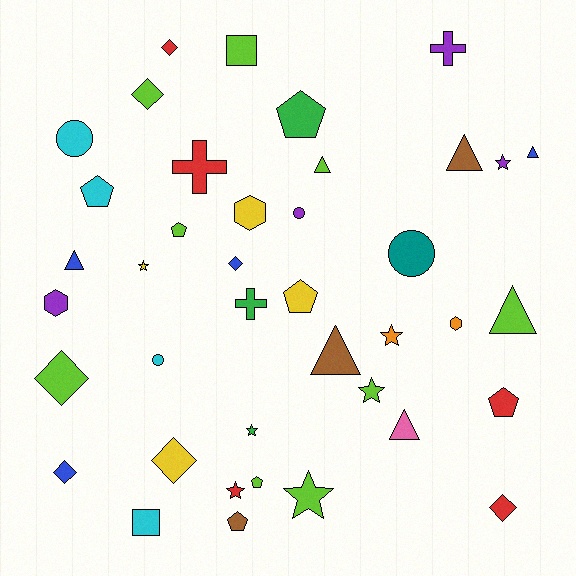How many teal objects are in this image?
There is 1 teal object.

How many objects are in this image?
There are 40 objects.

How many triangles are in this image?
There are 7 triangles.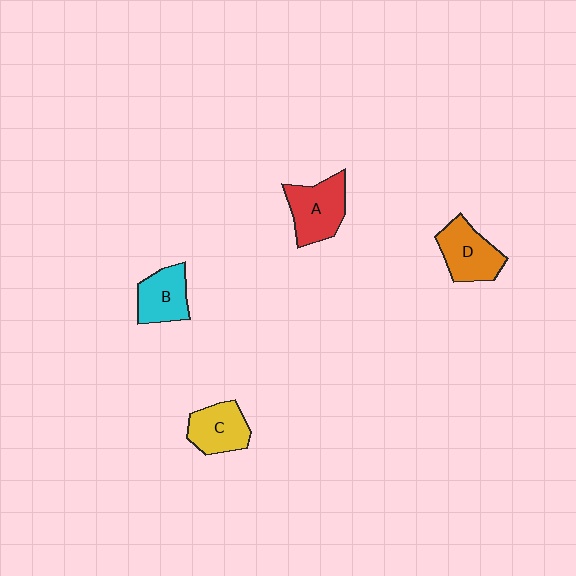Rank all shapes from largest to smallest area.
From largest to smallest: A (red), D (orange), C (yellow), B (cyan).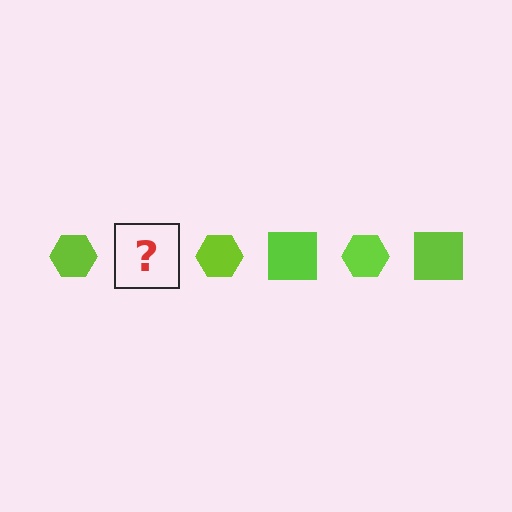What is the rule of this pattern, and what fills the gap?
The rule is that the pattern cycles through hexagon, square shapes in lime. The gap should be filled with a lime square.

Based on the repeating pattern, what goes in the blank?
The blank should be a lime square.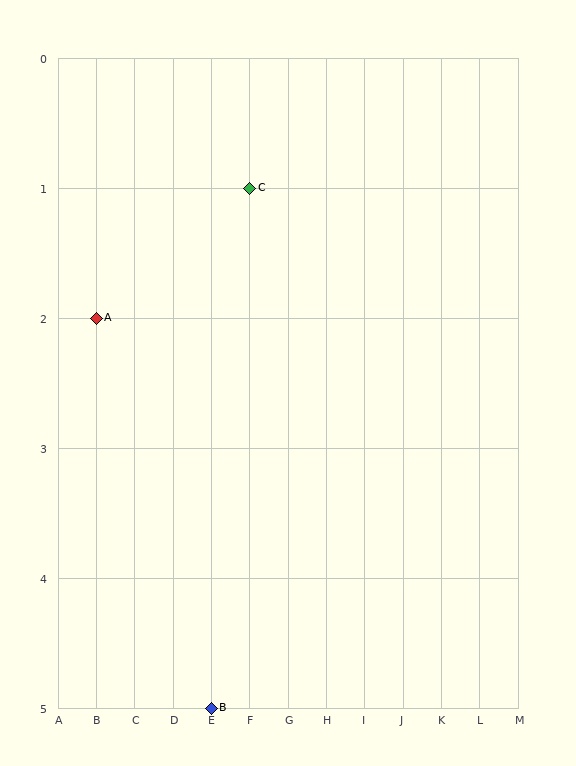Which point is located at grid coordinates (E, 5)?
Point B is at (E, 5).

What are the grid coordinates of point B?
Point B is at grid coordinates (E, 5).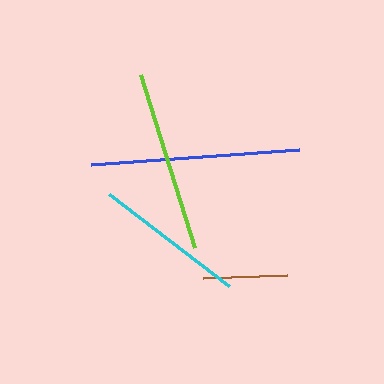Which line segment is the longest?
The blue line is the longest at approximately 208 pixels.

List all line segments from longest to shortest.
From longest to shortest: blue, lime, cyan, brown.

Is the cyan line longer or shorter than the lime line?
The lime line is longer than the cyan line.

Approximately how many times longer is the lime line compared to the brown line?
The lime line is approximately 2.2 times the length of the brown line.